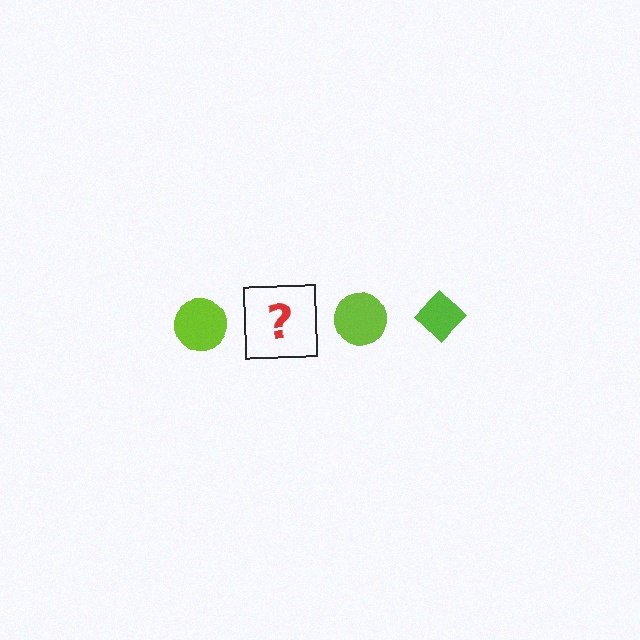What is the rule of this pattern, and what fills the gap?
The rule is that the pattern cycles through circle, diamond shapes in lime. The gap should be filled with a lime diamond.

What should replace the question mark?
The question mark should be replaced with a lime diamond.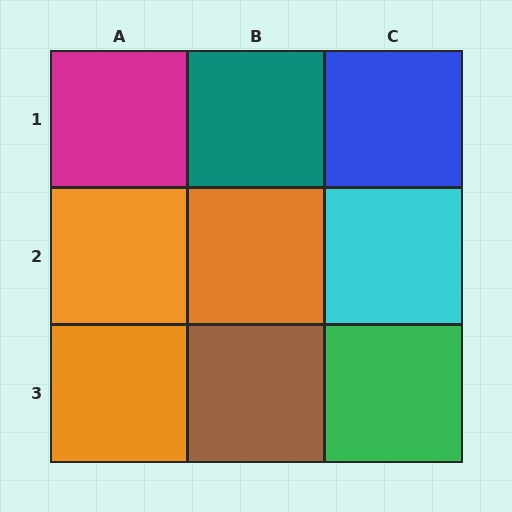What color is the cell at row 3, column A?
Orange.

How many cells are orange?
3 cells are orange.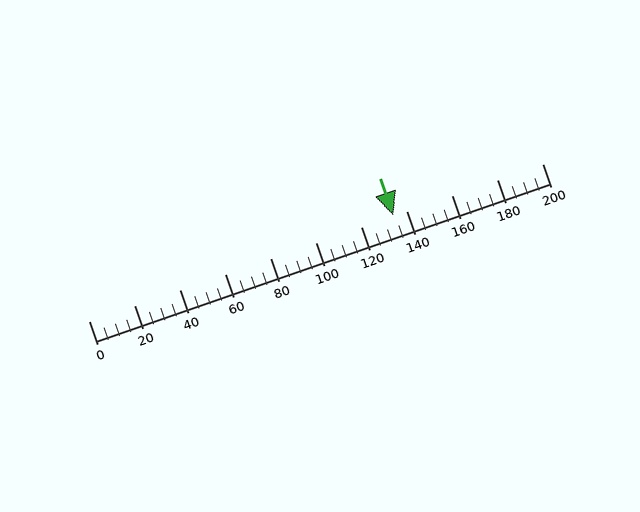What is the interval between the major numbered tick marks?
The major tick marks are spaced 20 units apart.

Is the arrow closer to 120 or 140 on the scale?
The arrow is closer to 140.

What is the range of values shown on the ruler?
The ruler shows values from 0 to 200.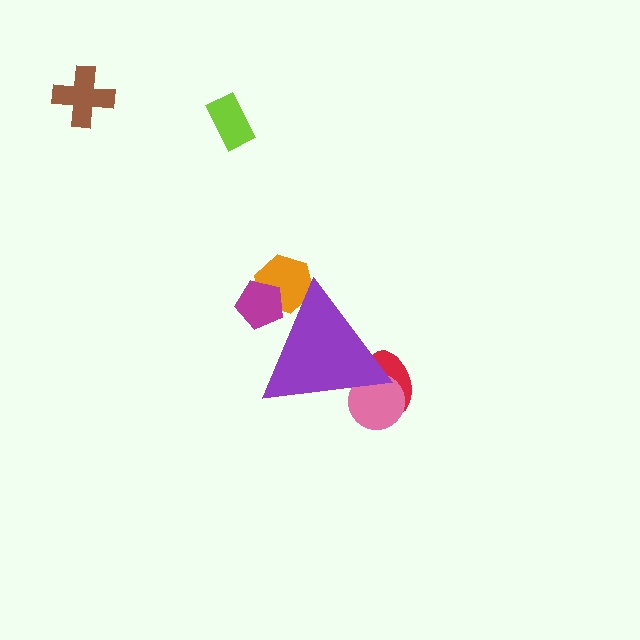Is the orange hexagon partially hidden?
Yes, the orange hexagon is partially hidden behind the purple triangle.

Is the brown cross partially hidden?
No, the brown cross is fully visible.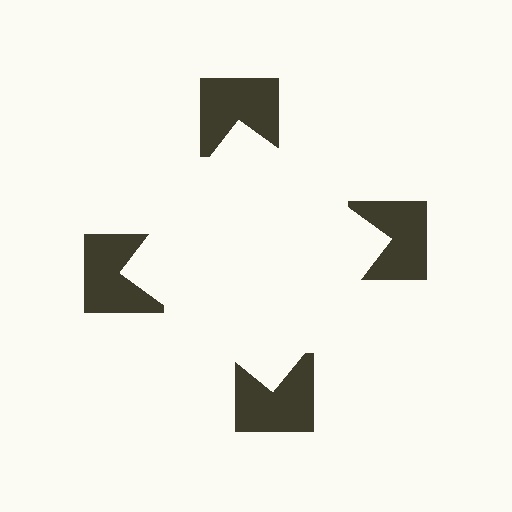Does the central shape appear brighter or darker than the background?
It typically appears slightly brighter than the background, even though no actual brightness change is drawn.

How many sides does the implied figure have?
4 sides.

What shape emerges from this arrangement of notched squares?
An illusory square — its edges are inferred from the aligned wedge cuts in the notched squares, not physically drawn.